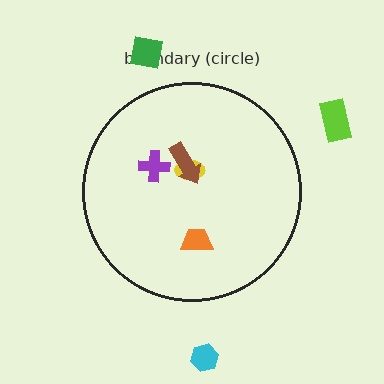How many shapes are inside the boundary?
4 inside, 3 outside.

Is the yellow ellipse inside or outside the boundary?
Inside.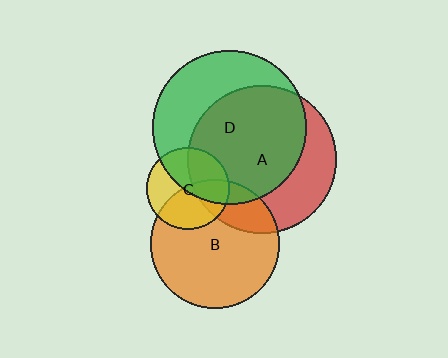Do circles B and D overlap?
Yes.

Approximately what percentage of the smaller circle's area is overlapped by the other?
Approximately 10%.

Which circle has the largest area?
Circle D (green).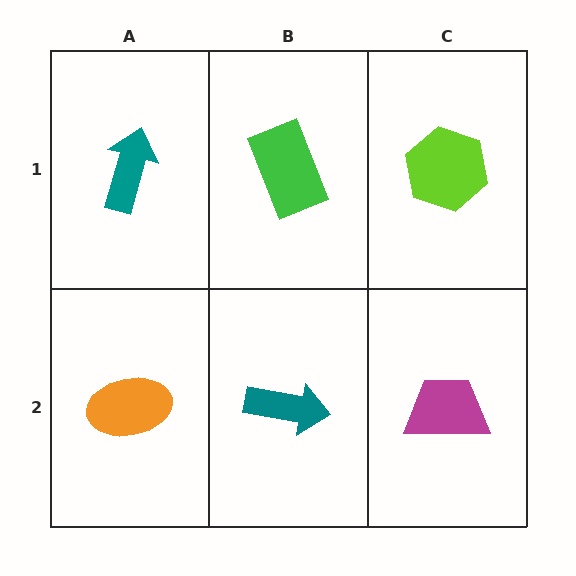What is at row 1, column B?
A green rectangle.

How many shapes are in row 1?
3 shapes.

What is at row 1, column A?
A teal arrow.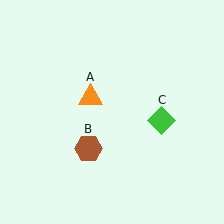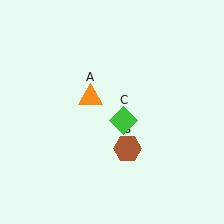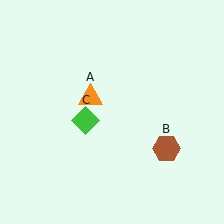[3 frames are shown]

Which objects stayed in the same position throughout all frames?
Orange triangle (object A) remained stationary.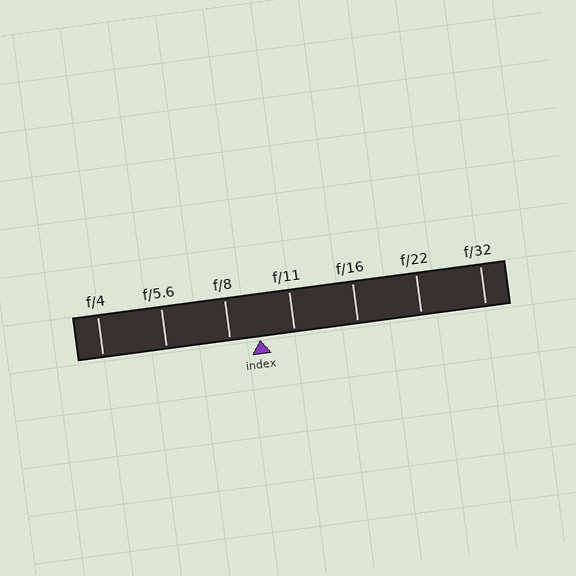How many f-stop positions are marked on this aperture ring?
There are 7 f-stop positions marked.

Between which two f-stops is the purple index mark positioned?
The index mark is between f/8 and f/11.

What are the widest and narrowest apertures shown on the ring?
The widest aperture shown is f/4 and the narrowest is f/32.